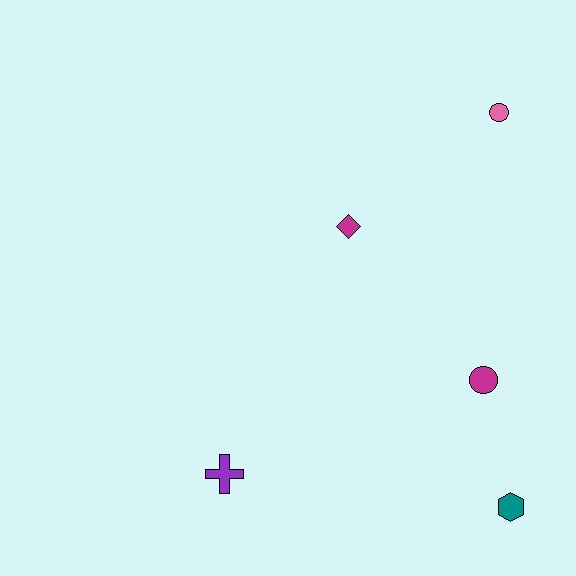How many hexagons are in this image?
There is 1 hexagon.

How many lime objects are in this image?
There are no lime objects.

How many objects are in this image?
There are 5 objects.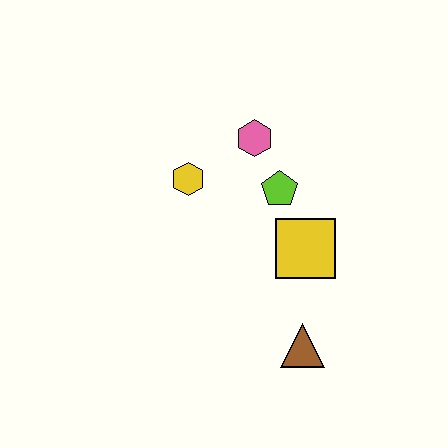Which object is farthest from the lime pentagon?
The brown triangle is farthest from the lime pentagon.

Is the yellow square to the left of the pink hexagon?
No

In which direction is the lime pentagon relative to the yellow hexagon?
The lime pentagon is to the right of the yellow hexagon.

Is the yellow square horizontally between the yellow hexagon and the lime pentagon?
No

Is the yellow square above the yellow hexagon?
No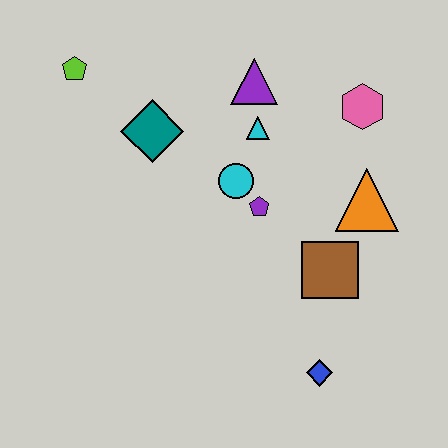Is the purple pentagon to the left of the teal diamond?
No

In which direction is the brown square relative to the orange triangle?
The brown square is below the orange triangle.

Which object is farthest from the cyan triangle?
The blue diamond is farthest from the cyan triangle.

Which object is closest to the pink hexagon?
The orange triangle is closest to the pink hexagon.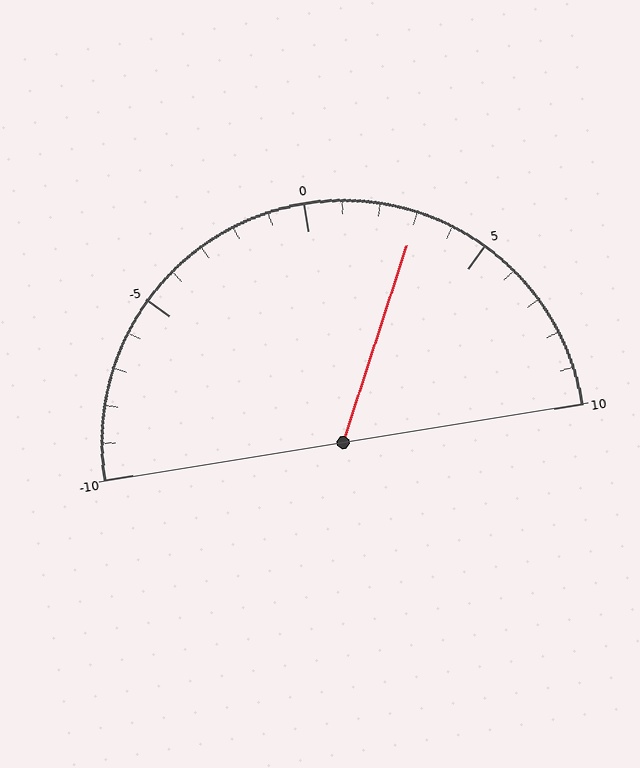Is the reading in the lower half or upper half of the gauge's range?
The reading is in the upper half of the range (-10 to 10).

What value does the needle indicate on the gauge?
The needle indicates approximately 3.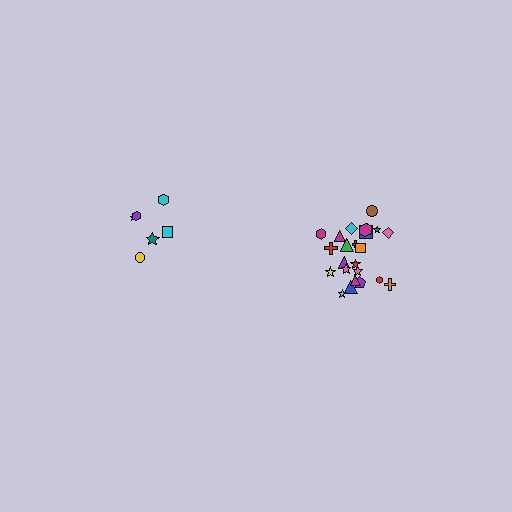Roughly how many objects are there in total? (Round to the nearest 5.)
Roughly 30 objects in total.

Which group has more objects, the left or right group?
The right group.